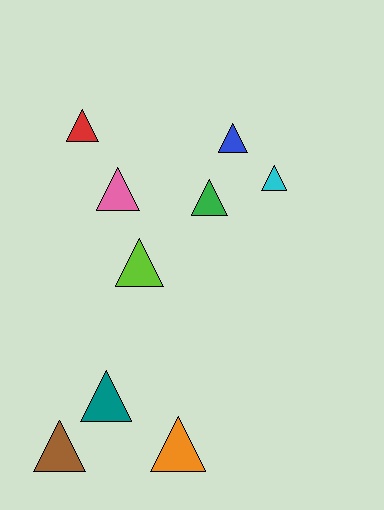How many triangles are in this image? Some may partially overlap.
There are 9 triangles.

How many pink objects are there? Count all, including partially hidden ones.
There is 1 pink object.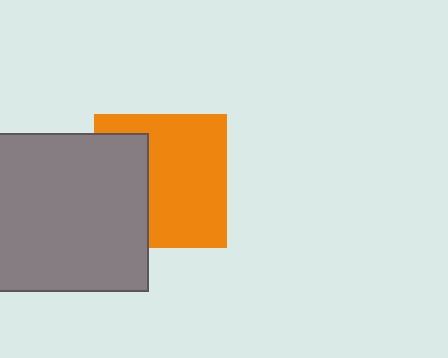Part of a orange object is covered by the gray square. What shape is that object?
It is a square.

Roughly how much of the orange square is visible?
About half of it is visible (roughly 64%).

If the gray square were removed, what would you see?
You would see the complete orange square.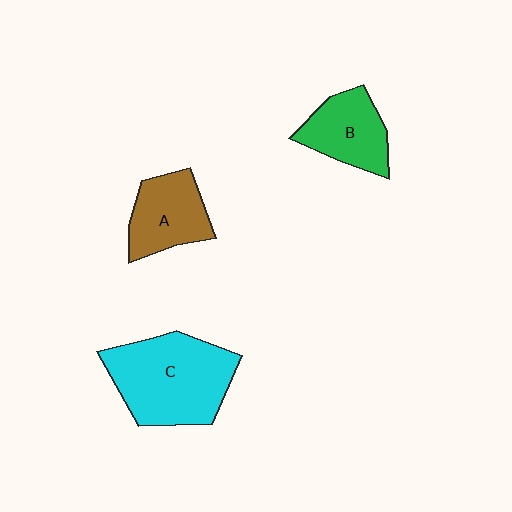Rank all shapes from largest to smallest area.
From largest to smallest: C (cyan), A (brown), B (green).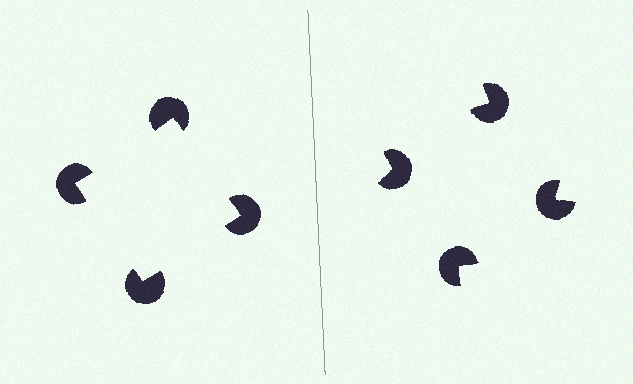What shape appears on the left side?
An illusory square.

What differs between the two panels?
The pac-man discs are positioned identically on both sides; only the wedge orientations differ. On the left they align to a square; on the right they are misaligned.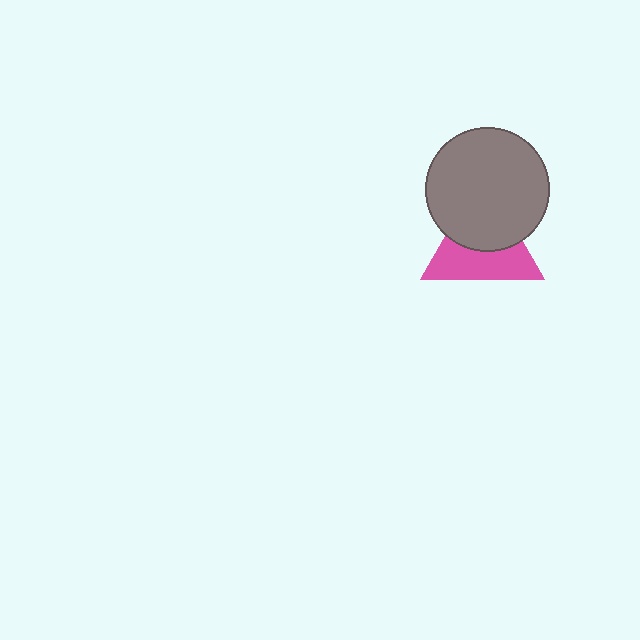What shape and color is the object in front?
The object in front is a gray circle.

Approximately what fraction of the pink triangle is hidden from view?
Roughly 49% of the pink triangle is hidden behind the gray circle.